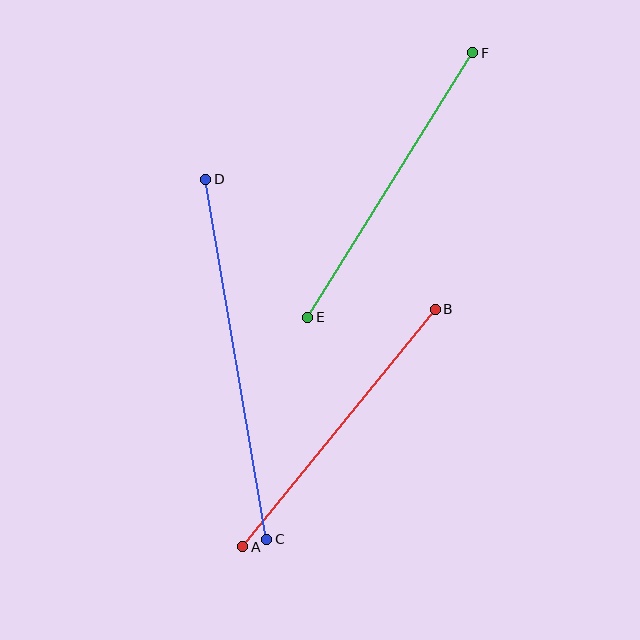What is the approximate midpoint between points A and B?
The midpoint is at approximately (339, 428) pixels.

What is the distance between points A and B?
The distance is approximately 306 pixels.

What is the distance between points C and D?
The distance is approximately 366 pixels.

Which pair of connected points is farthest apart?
Points C and D are farthest apart.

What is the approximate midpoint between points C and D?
The midpoint is at approximately (236, 359) pixels.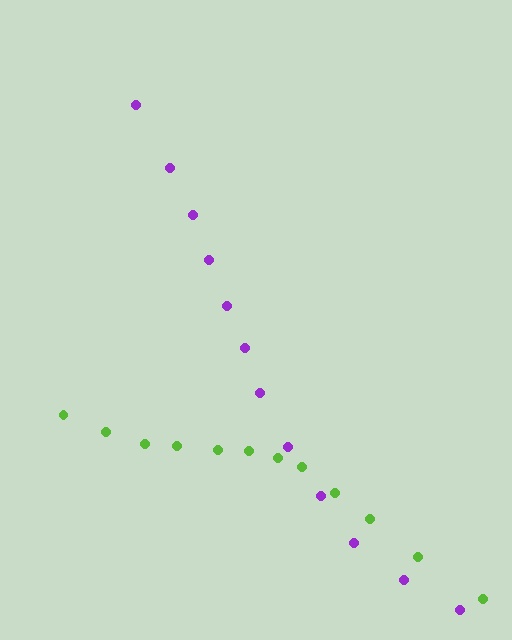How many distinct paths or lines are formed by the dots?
There are 2 distinct paths.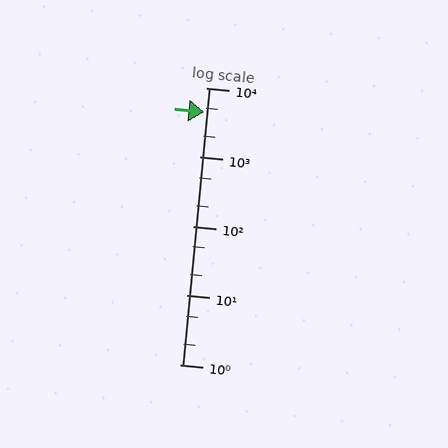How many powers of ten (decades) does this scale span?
The scale spans 4 decades, from 1 to 10000.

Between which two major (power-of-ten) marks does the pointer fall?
The pointer is between 1000 and 10000.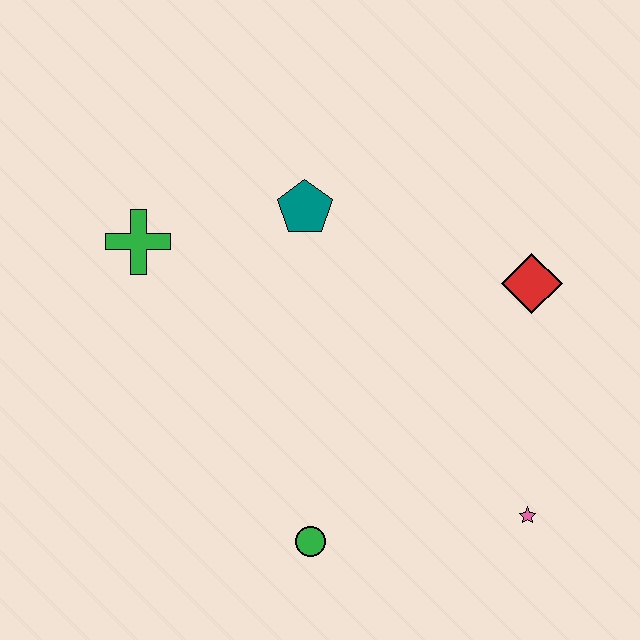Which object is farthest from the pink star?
The green cross is farthest from the pink star.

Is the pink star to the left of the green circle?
No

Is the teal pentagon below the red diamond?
No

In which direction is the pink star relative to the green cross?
The pink star is to the right of the green cross.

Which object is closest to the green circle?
The pink star is closest to the green circle.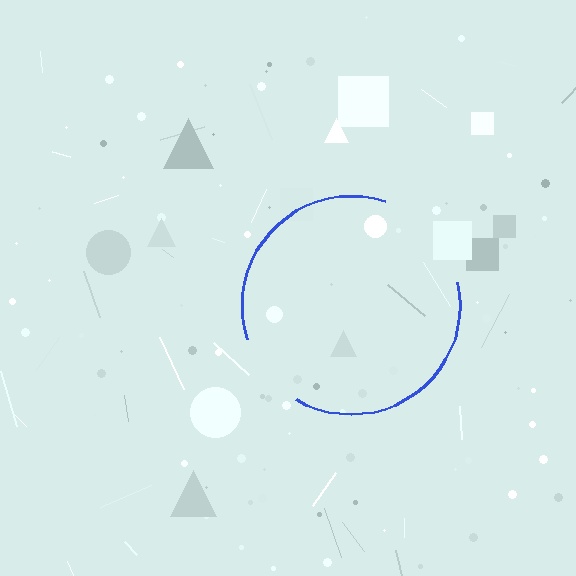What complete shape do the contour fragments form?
The contour fragments form a circle.